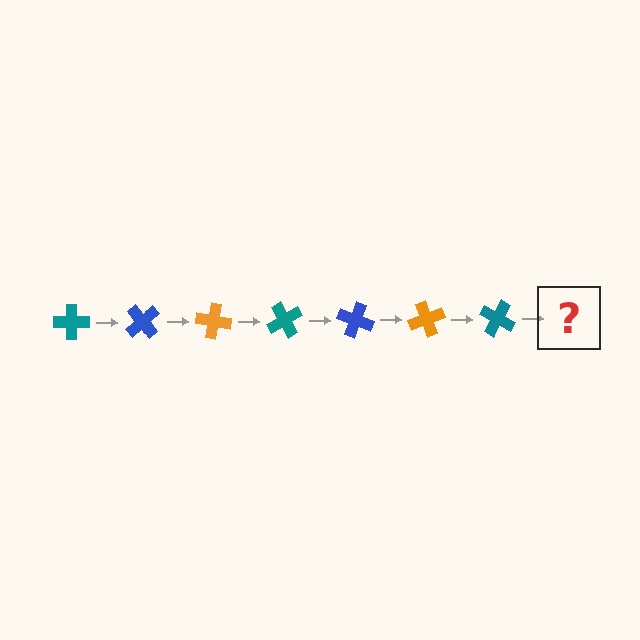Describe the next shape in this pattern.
It should be a blue cross, rotated 350 degrees from the start.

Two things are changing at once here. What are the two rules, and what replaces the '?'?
The two rules are that it rotates 50 degrees each step and the color cycles through teal, blue, and orange. The '?' should be a blue cross, rotated 350 degrees from the start.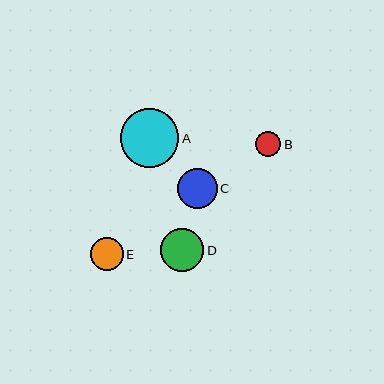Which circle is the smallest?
Circle B is the smallest with a size of approximately 25 pixels.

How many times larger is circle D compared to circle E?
Circle D is approximately 1.4 times the size of circle E.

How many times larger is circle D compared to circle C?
Circle D is approximately 1.1 times the size of circle C.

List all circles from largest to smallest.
From largest to smallest: A, D, C, E, B.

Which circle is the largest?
Circle A is the largest with a size of approximately 59 pixels.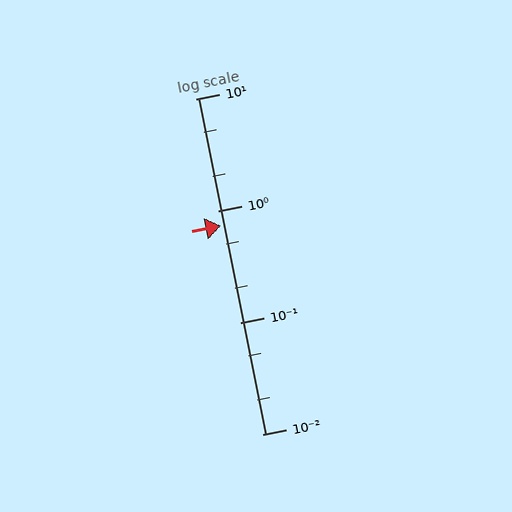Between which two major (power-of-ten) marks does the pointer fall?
The pointer is between 0.1 and 1.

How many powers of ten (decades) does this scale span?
The scale spans 3 decades, from 0.01 to 10.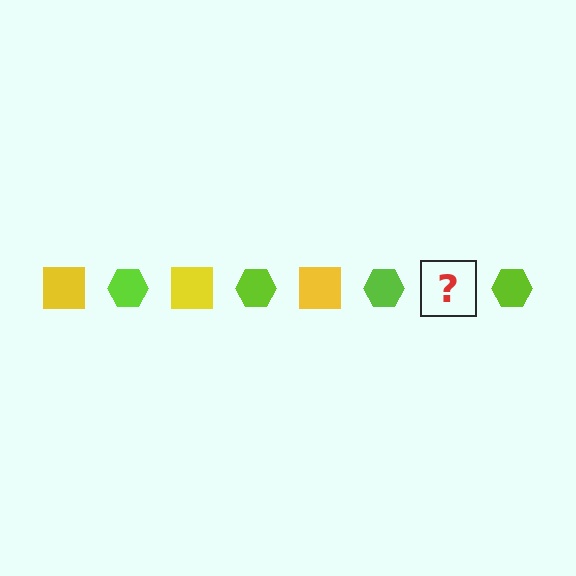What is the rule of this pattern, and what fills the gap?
The rule is that the pattern alternates between yellow square and lime hexagon. The gap should be filled with a yellow square.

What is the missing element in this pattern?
The missing element is a yellow square.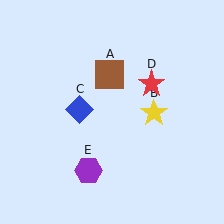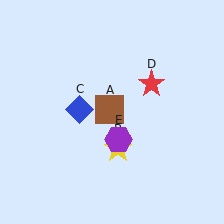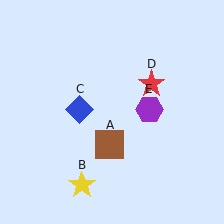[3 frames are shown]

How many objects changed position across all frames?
3 objects changed position: brown square (object A), yellow star (object B), purple hexagon (object E).